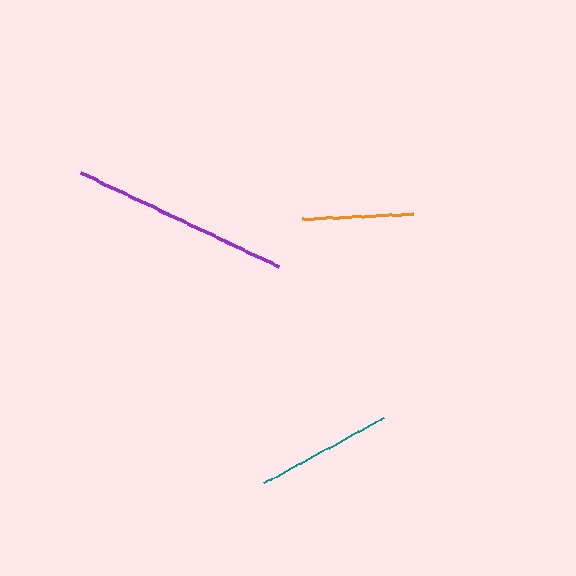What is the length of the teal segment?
The teal segment is approximately 136 pixels long.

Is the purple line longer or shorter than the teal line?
The purple line is longer than the teal line.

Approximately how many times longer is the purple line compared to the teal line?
The purple line is approximately 1.6 times the length of the teal line.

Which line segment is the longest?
The purple line is the longest at approximately 220 pixels.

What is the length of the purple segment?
The purple segment is approximately 220 pixels long.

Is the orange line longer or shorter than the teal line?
The teal line is longer than the orange line.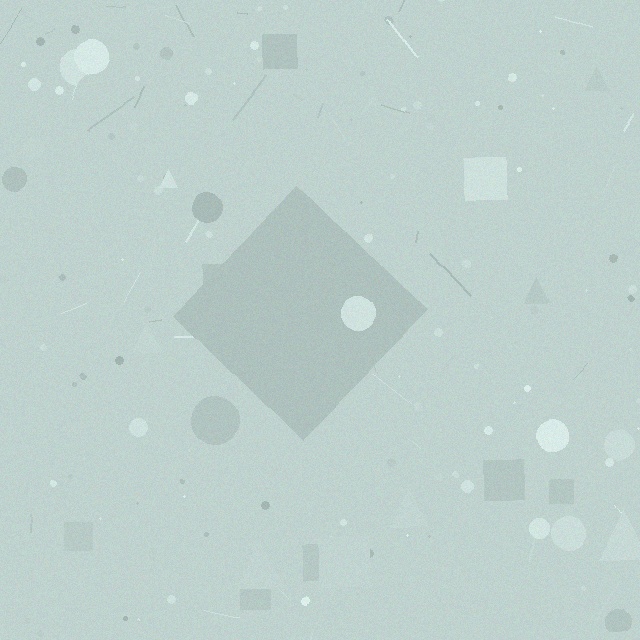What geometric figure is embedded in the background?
A diamond is embedded in the background.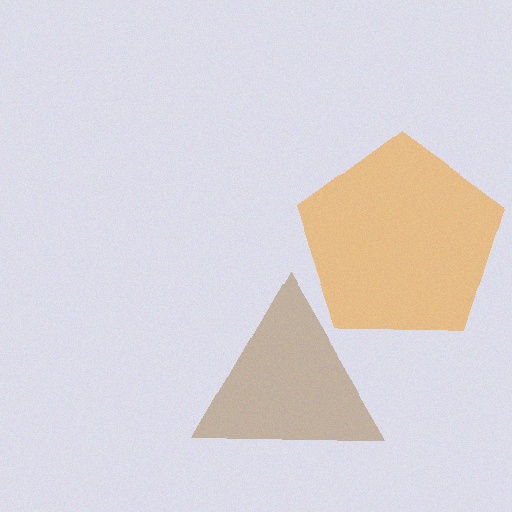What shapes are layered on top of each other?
The layered shapes are: an orange pentagon, a brown triangle.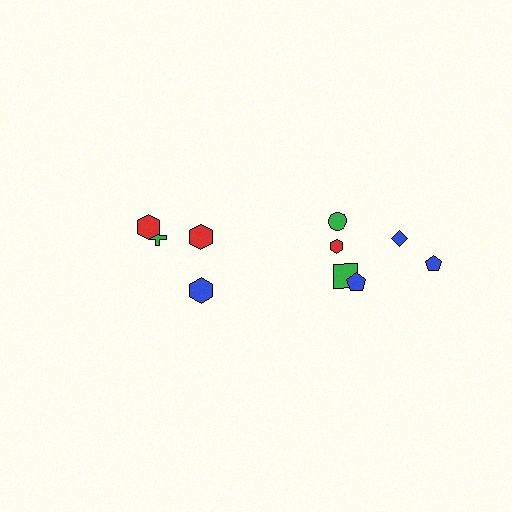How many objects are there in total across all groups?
There are 10 objects.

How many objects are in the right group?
There are 6 objects.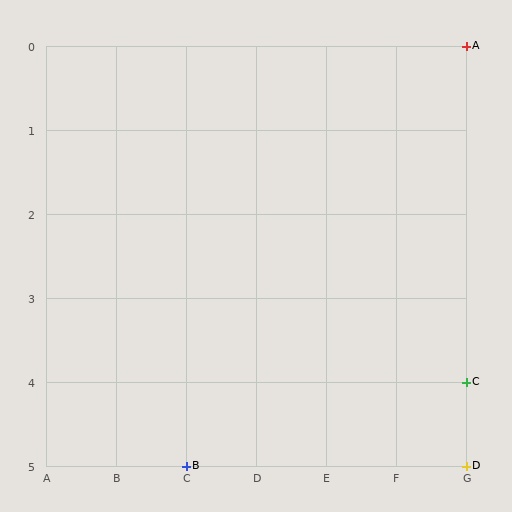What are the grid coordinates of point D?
Point D is at grid coordinates (G, 5).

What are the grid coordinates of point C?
Point C is at grid coordinates (G, 4).